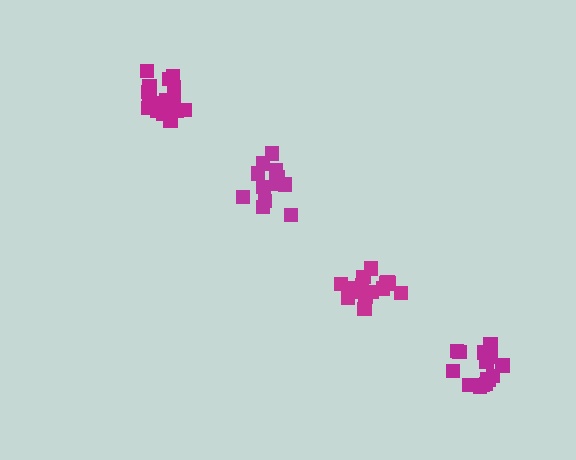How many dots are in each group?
Group 1: 15 dots, Group 2: 16 dots, Group 3: 13 dots, Group 4: 17 dots (61 total).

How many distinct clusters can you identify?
There are 4 distinct clusters.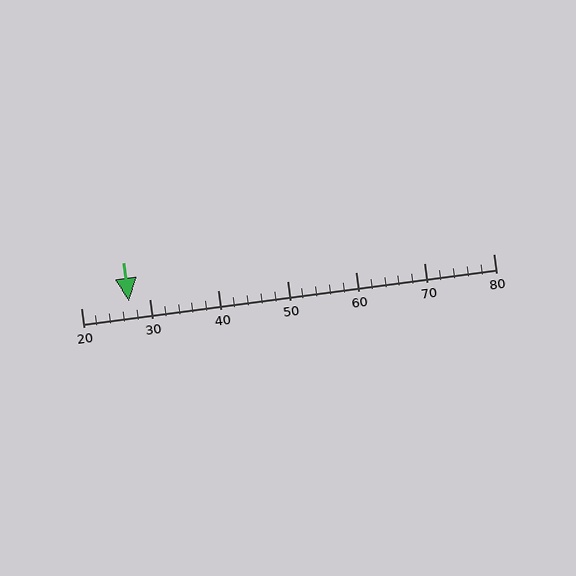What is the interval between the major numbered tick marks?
The major tick marks are spaced 10 units apart.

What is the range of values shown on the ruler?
The ruler shows values from 20 to 80.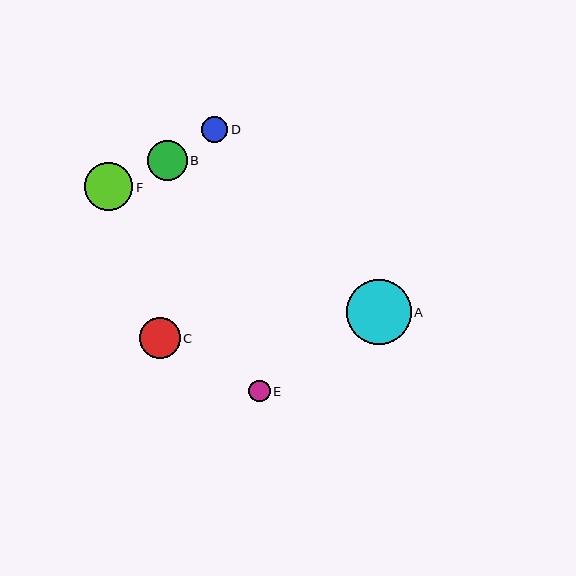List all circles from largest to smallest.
From largest to smallest: A, F, C, B, D, E.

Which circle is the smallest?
Circle E is the smallest with a size of approximately 21 pixels.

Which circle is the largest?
Circle A is the largest with a size of approximately 65 pixels.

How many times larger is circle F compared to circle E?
Circle F is approximately 2.3 times the size of circle E.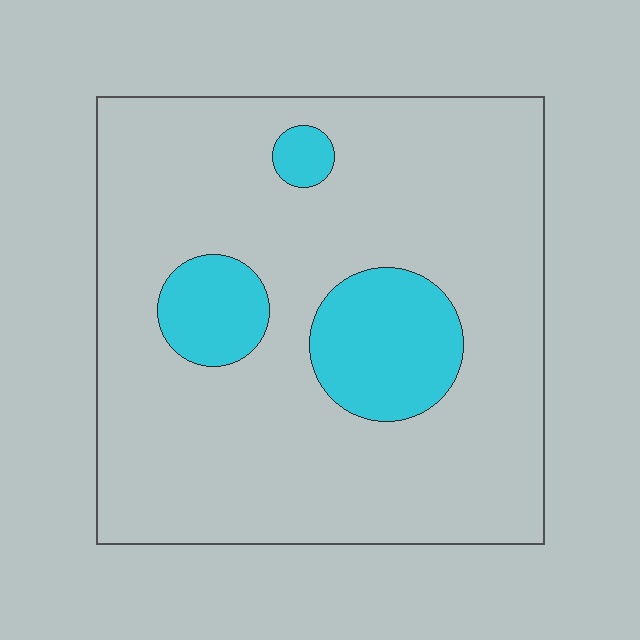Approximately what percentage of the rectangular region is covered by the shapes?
Approximately 15%.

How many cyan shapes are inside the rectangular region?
3.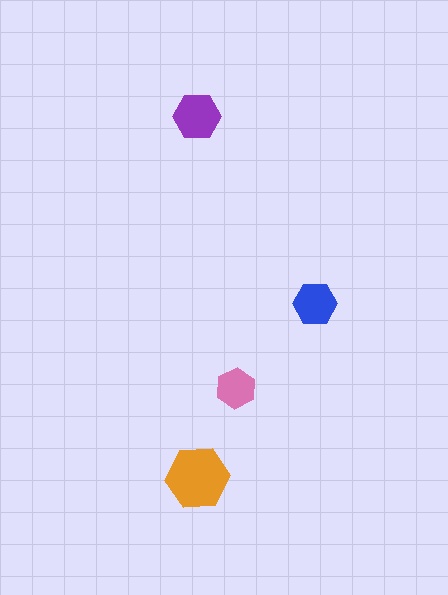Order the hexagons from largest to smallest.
the orange one, the purple one, the blue one, the pink one.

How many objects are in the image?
There are 4 objects in the image.